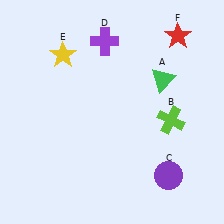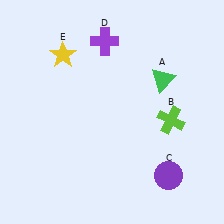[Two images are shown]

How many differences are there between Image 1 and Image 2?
There is 1 difference between the two images.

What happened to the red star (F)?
The red star (F) was removed in Image 2. It was in the top-right area of Image 1.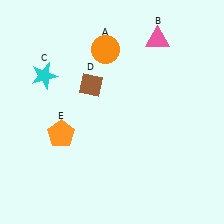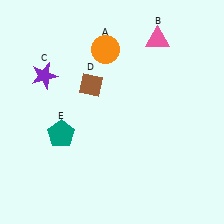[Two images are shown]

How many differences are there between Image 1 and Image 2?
There are 2 differences between the two images.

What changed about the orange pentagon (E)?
In Image 1, E is orange. In Image 2, it changed to teal.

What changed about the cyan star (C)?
In Image 1, C is cyan. In Image 2, it changed to purple.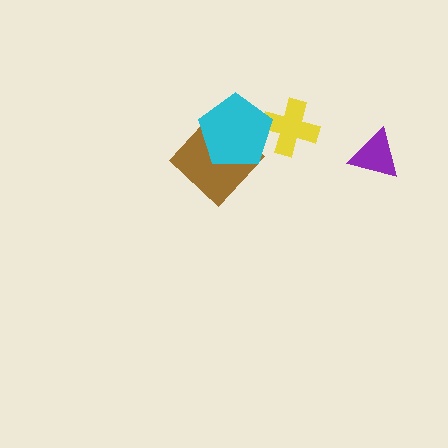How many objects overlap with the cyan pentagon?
2 objects overlap with the cyan pentagon.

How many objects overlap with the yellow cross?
1 object overlaps with the yellow cross.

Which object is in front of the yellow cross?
The cyan pentagon is in front of the yellow cross.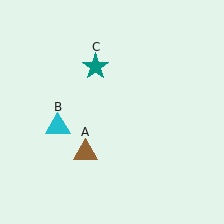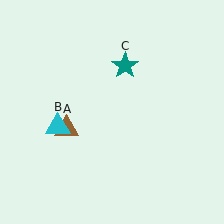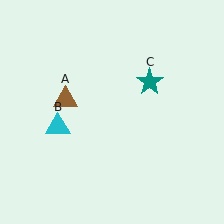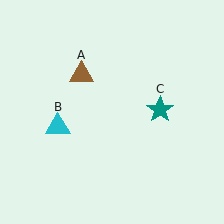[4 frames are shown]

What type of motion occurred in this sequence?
The brown triangle (object A), teal star (object C) rotated clockwise around the center of the scene.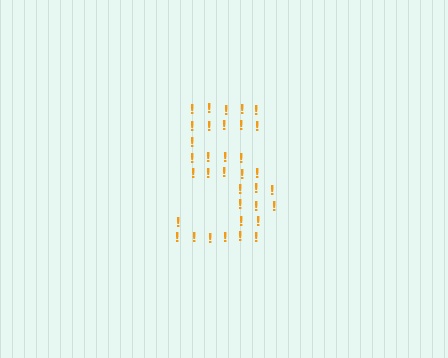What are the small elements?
The small elements are exclamation marks.